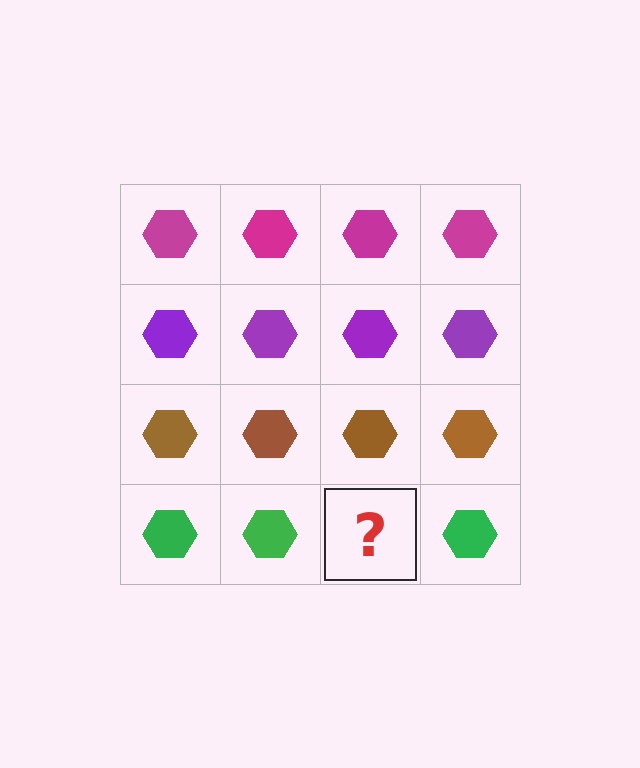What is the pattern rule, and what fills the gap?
The rule is that each row has a consistent color. The gap should be filled with a green hexagon.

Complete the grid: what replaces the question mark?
The question mark should be replaced with a green hexagon.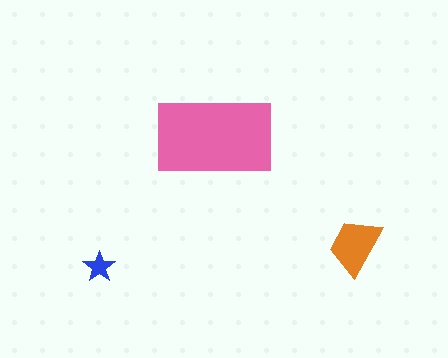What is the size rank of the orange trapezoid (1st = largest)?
2nd.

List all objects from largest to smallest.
The pink rectangle, the orange trapezoid, the blue star.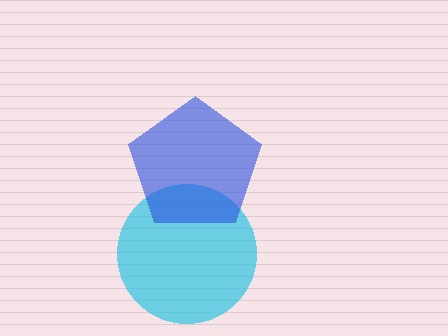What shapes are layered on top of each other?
The layered shapes are: a cyan circle, a blue pentagon.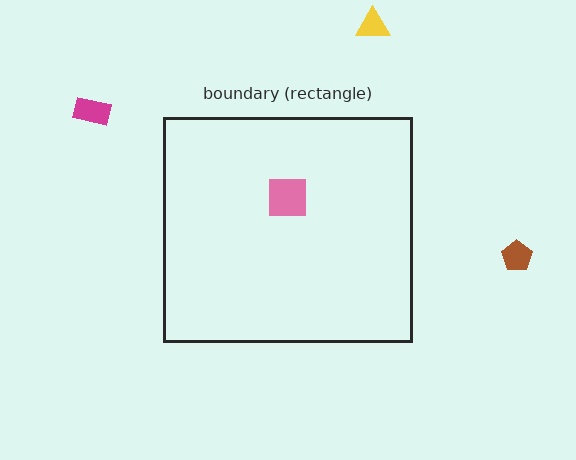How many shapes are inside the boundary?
1 inside, 3 outside.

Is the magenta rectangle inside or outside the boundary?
Outside.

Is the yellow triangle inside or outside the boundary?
Outside.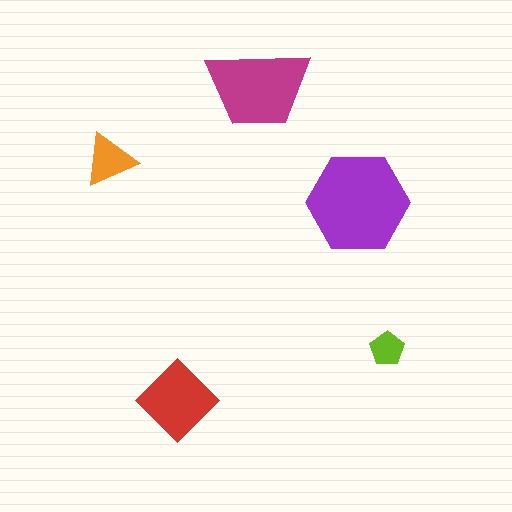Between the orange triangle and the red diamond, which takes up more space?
The red diamond.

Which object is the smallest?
The lime pentagon.